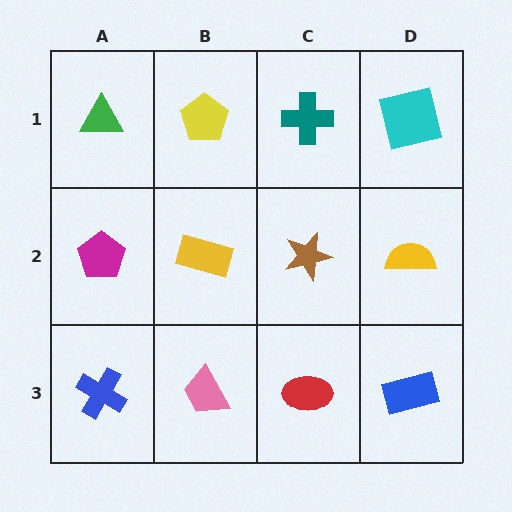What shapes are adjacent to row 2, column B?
A yellow pentagon (row 1, column B), a pink trapezoid (row 3, column B), a magenta pentagon (row 2, column A), a brown star (row 2, column C).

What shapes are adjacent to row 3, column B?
A yellow rectangle (row 2, column B), a blue cross (row 3, column A), a red ellipse (row 3, column C).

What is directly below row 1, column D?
A yellow semicircle.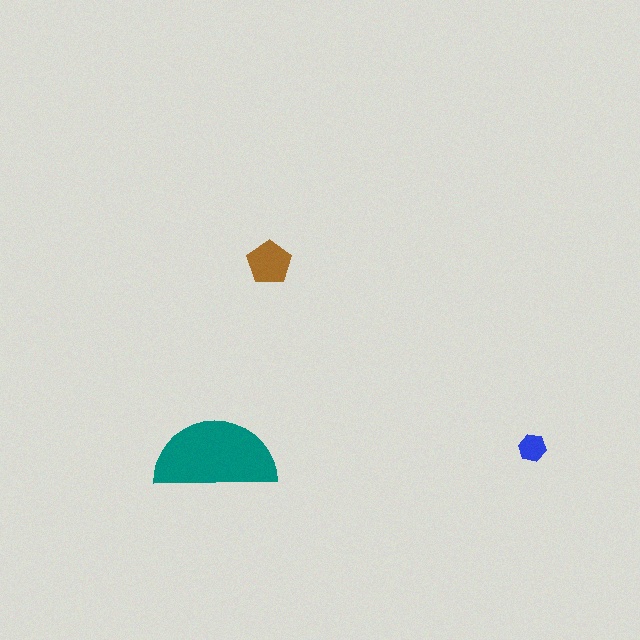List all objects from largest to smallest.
The teal semicircle, the brown pentagon, the blue hexagon.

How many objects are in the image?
There are 3 objects in the image.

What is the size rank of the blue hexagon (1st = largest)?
3rd.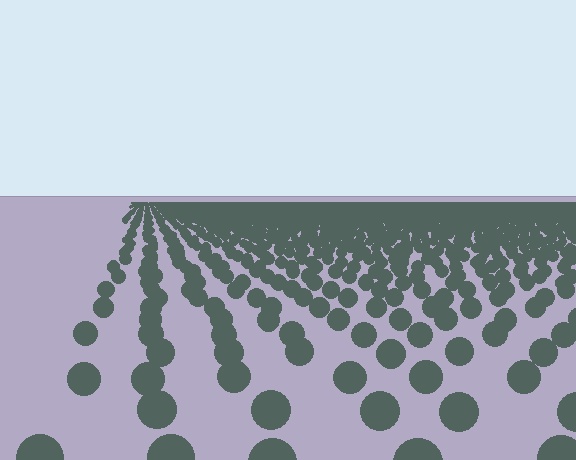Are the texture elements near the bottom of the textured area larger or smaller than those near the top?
Larger. Near the bottom, elements are closer to the viewer and appear at a bigger on-screen size.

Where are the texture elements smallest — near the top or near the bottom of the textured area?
Near the top.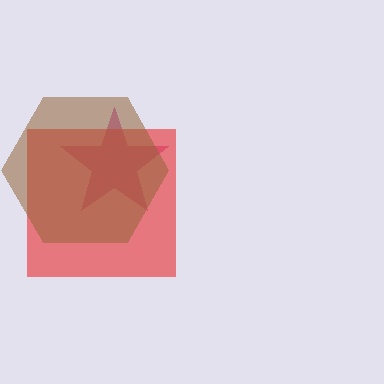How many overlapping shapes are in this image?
There are 3 overlapping shapes in the image.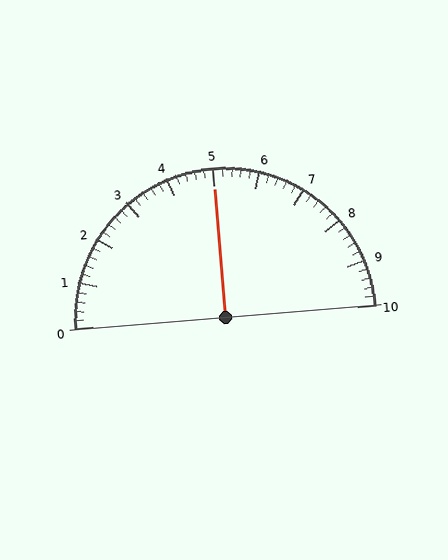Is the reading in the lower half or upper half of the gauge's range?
The reading is in the upper half of the range (0 to 10).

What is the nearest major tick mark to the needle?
The nearest major tick mark is 5.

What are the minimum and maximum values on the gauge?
The gauge ranges from 0 to 10.